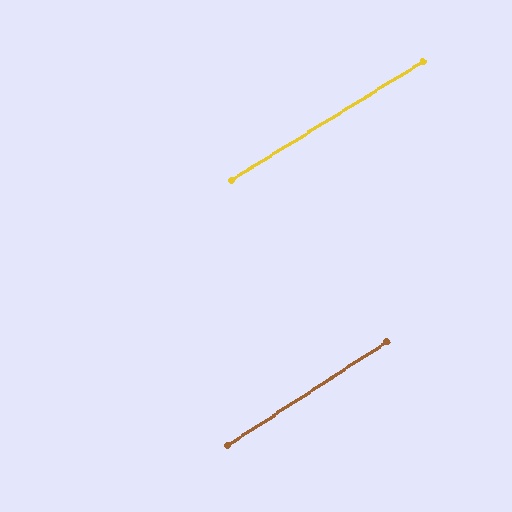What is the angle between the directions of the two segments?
Approximately 1 degree.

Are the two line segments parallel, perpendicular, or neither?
Parallel — their directions differ by only 1.3°.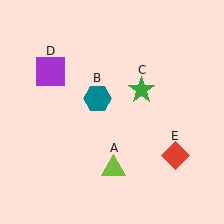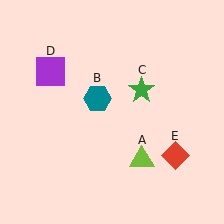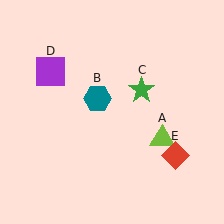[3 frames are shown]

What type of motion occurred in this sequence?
The lime triangle (object A) rotated counterclockwise around the center of the scene.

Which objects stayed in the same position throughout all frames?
Teal hexagon (object B) and green star (object C) and purple square (object D) and red diamond (object E) remained stationary.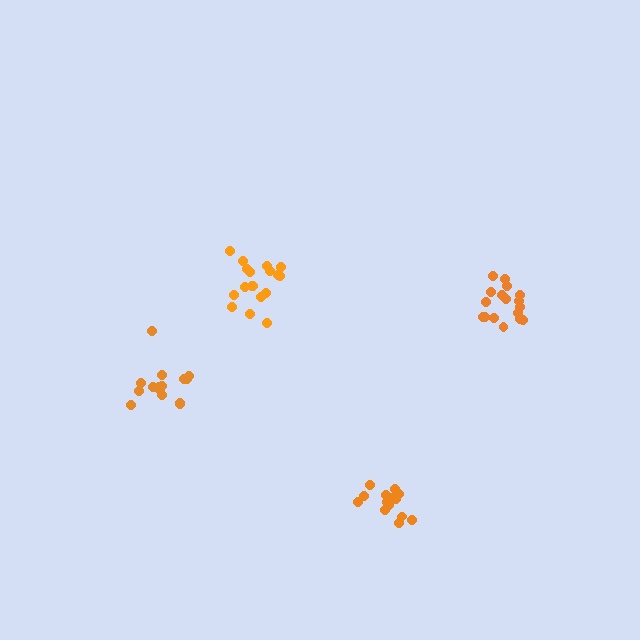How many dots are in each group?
Group 1: 18 dots, Group 2: 15 dots, Group 3: 18 dots, Group 4: 14 dots (65 total).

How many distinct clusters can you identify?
There are 4 distinct clusters.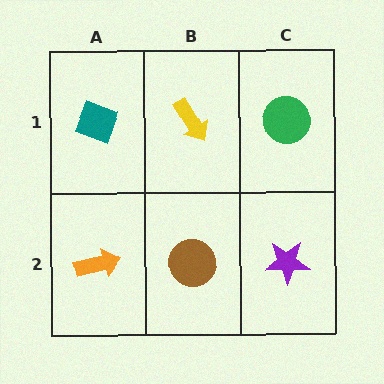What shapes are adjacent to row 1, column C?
A purple star (row 2, column C), a yellow arrow (row 1, column B).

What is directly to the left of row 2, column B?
An orange arrow.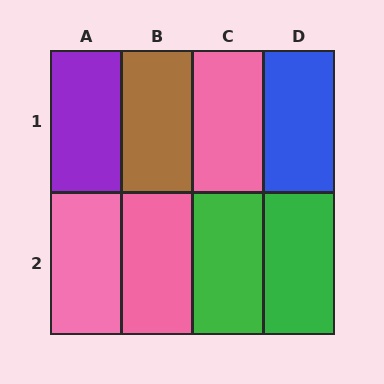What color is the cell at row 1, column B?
Brown.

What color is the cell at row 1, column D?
Blue.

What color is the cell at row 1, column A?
Purple.